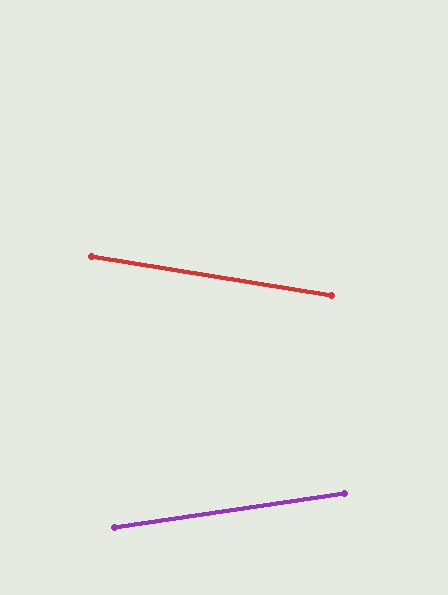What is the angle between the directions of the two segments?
Approximately 18 degrees.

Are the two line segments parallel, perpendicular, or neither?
Neither parallel nor perpendicular — they differ by about 18°.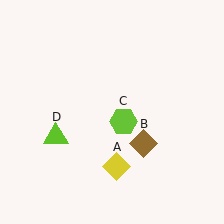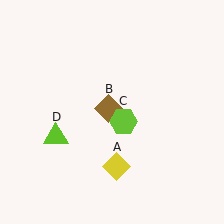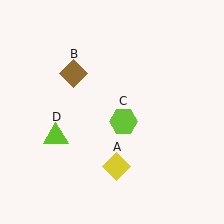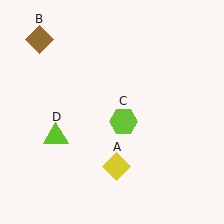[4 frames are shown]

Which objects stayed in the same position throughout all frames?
Yellow diamond (object A) and lime hexagon (object C) and lime triangle (object D) remained stationary.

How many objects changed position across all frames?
1 object changed position: brown diamond (object B).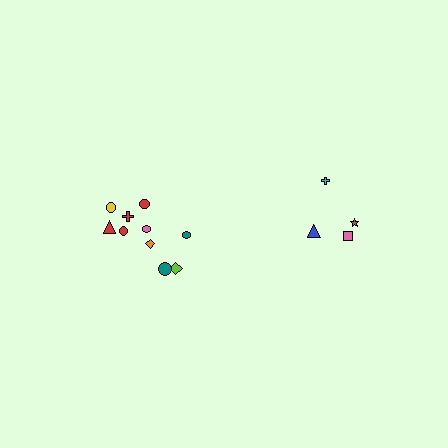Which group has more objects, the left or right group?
The left group.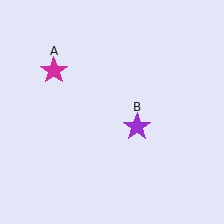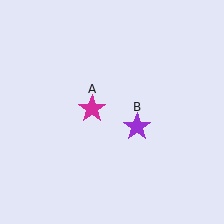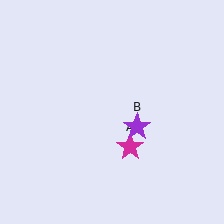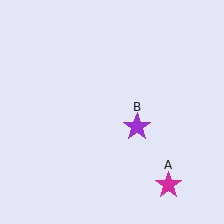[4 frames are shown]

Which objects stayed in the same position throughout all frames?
Purple star (object B) remained stationary.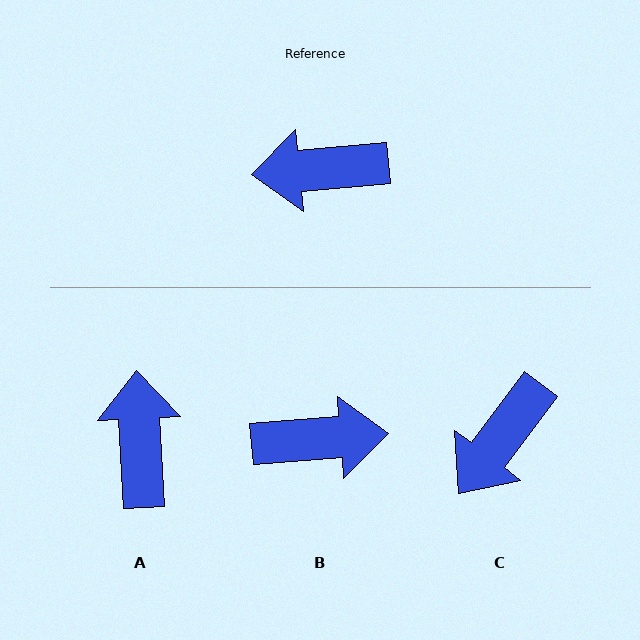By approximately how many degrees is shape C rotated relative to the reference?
Approximately 48 degrees counter-clockwise.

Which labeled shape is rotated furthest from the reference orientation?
B, about 179 degrees away.